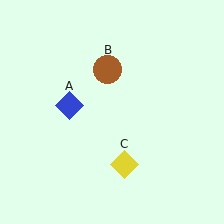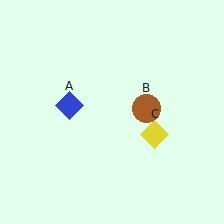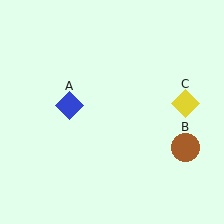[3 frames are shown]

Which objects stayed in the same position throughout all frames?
Blue diamond (object A) remained stationary.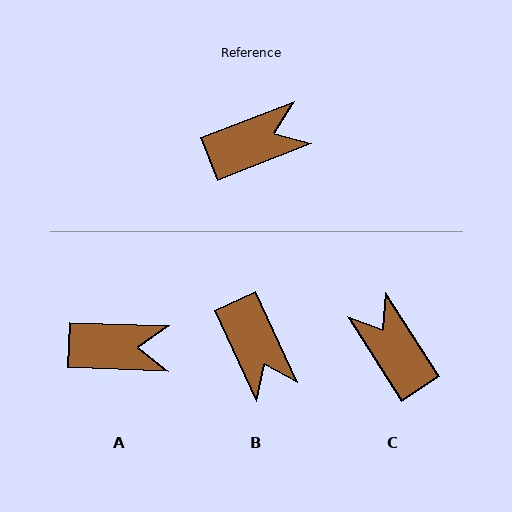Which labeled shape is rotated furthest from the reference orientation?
C, about 101 degrees away.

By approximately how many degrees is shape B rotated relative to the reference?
Approximately 86 degrees clockwise.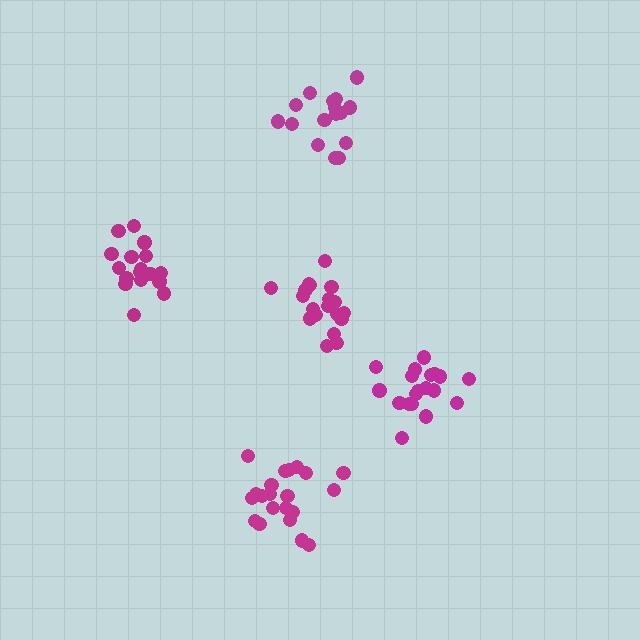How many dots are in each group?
Group 1: 19 dots, Group 2: 18 dots, Group 3: 21 dots, Group 4: 17 dots, Group 5: 20 dots (95 total).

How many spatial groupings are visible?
There are 5 spatial groupings.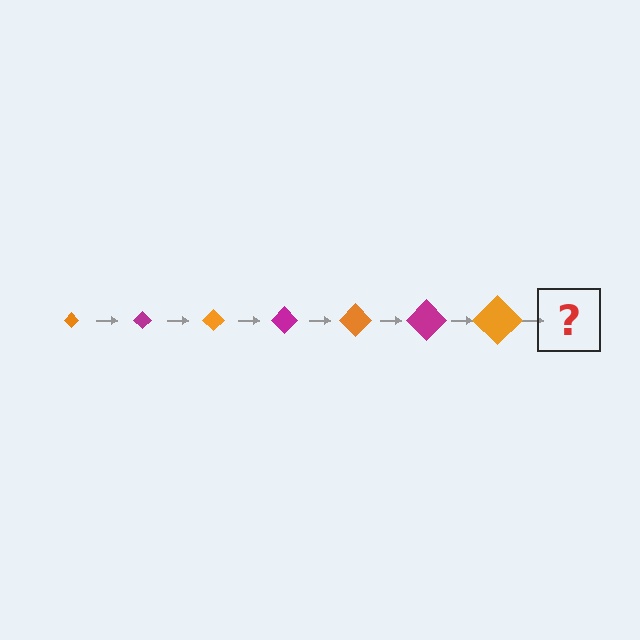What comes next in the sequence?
The next element should be a magenta diamond, larger than the previous one.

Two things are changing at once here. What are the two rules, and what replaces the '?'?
The two rules are that the diamond grows larger each step and the color cycles through orange and magenta. The '?' should be a magenta diamond, larger than the previous one.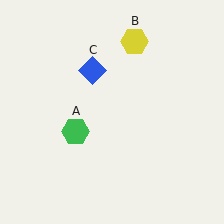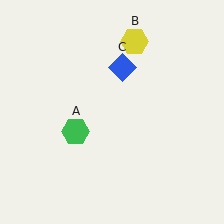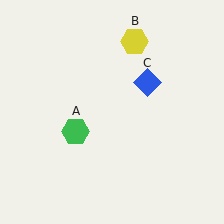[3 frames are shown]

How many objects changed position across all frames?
1 object changed position: blue diamond (object C).